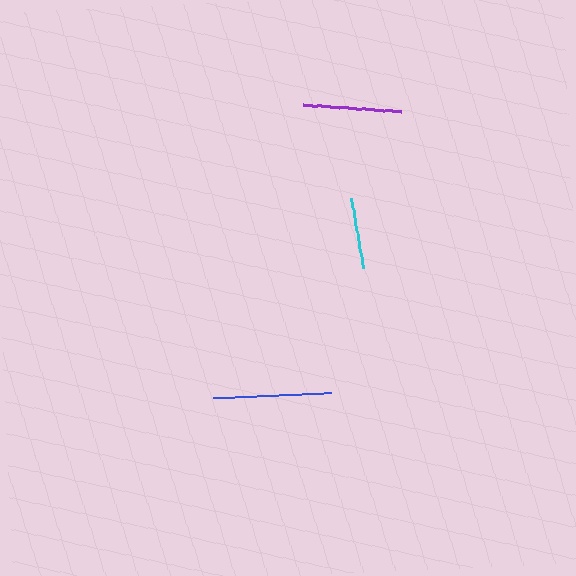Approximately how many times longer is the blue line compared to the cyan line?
The blue line is approximately 1.7 times the length of the cyan line.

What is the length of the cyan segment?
The cyan segment is approximately 71 pixels long.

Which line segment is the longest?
The blue line is the longest at approximately 119 pixels.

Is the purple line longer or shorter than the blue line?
The blue line is longer than the purple line.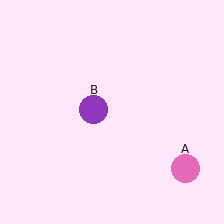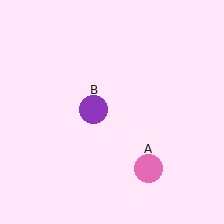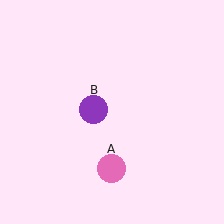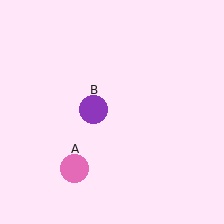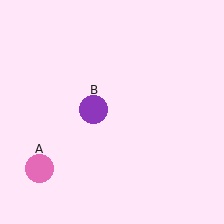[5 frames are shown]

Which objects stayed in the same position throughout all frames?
Purple circle (object B) remained stationary.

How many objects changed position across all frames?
1 object changed position: pink circle (object A).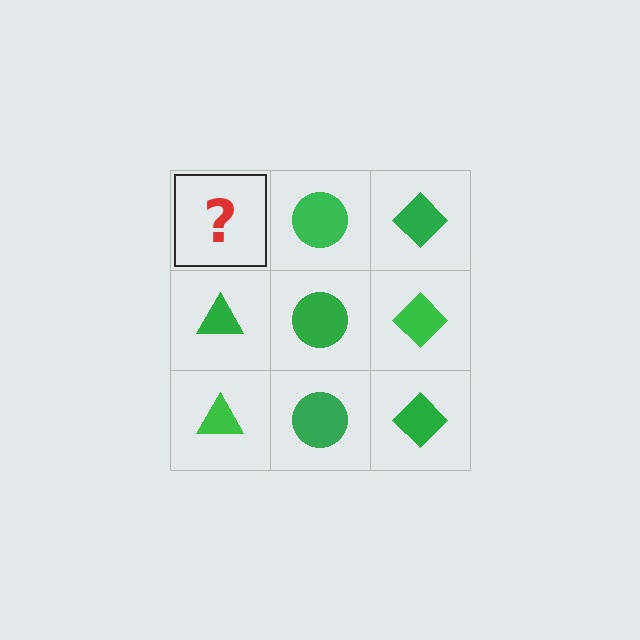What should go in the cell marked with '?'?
The missing cell should contain a green triangle.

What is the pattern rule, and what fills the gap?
The rule is that each column has a consistent shape. The gap should be filled with a green triangle.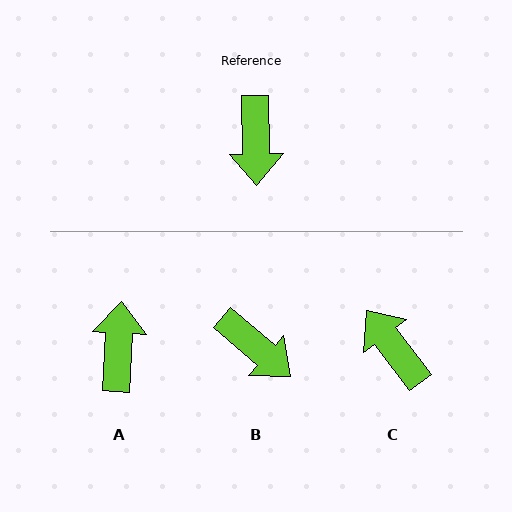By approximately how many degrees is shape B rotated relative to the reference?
Approximately 48 degrees counter-clockwise.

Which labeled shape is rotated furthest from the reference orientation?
A, about 176 degrees away.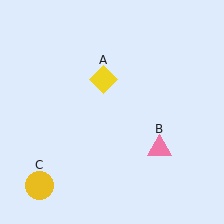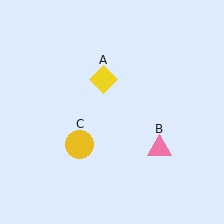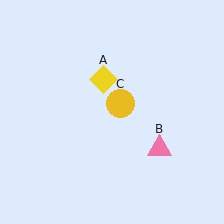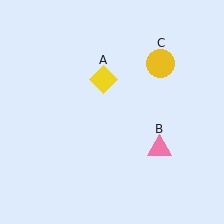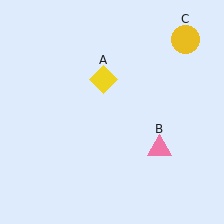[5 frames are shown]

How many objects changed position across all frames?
1 object changed position: yellow circle (object C).